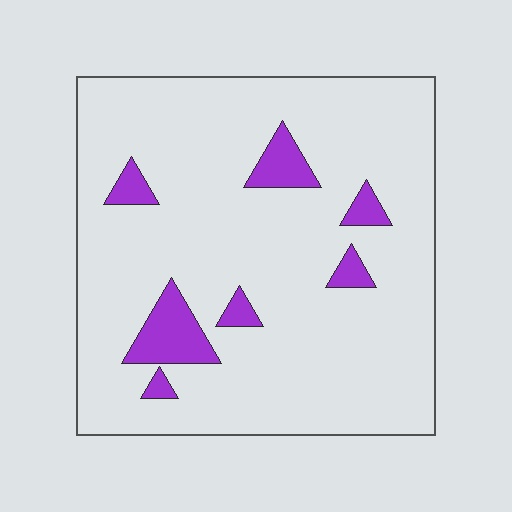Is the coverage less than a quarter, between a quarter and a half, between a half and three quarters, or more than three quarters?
Less than a quarter.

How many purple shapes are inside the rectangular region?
7.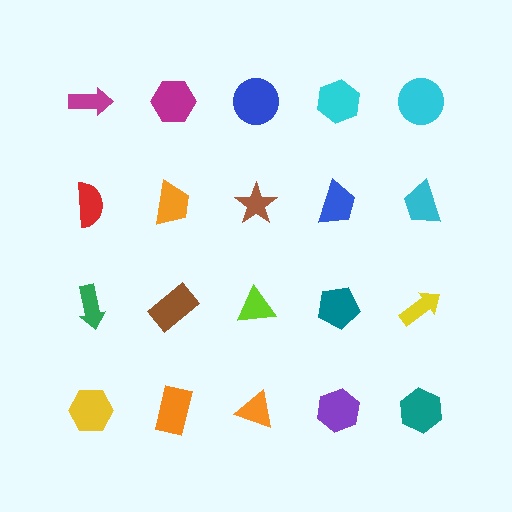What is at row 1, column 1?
A magenta arrow.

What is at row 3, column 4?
A teal pentagon.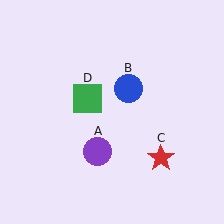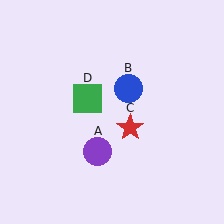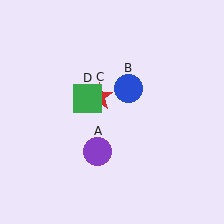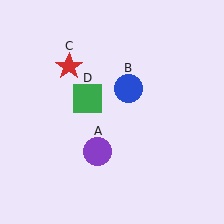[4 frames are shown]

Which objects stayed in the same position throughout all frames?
Purple circle (object A) and blue circle (object B) and green square (object D) remained stationary.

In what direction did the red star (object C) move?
The red star (object C) moved up and to the left.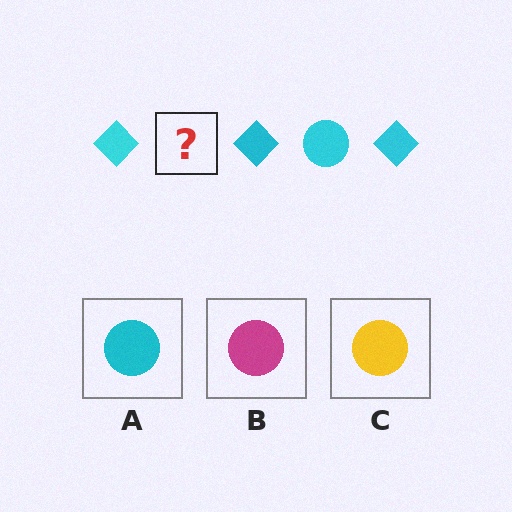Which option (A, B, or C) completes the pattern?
A.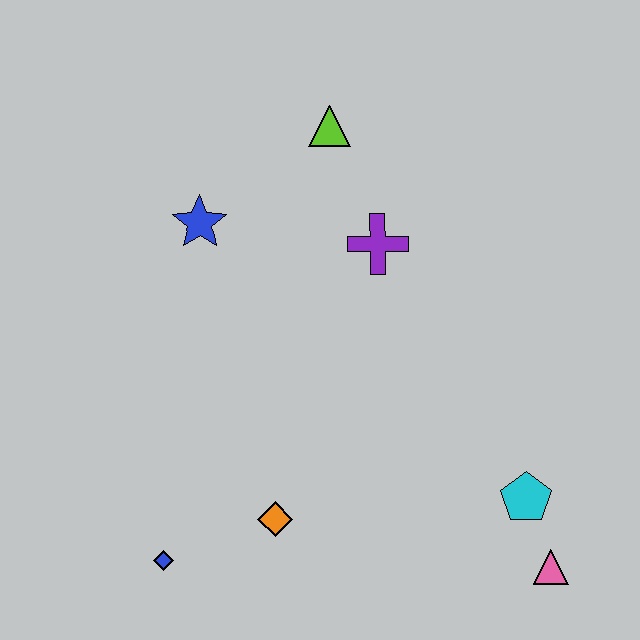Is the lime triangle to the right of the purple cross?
No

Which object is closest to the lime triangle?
The purple cross is closest to the lime triangle.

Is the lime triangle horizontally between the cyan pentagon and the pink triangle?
No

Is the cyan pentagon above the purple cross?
No